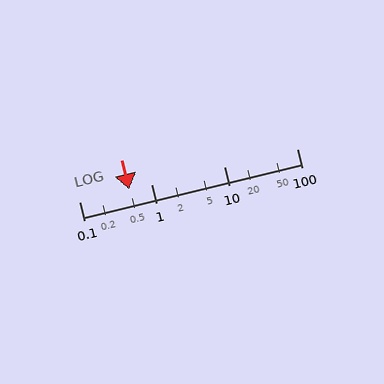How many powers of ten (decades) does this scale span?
The scale spans 3 decades, from 0.1 to 100.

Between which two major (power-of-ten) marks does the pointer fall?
The pointer is between 0.1 and 1.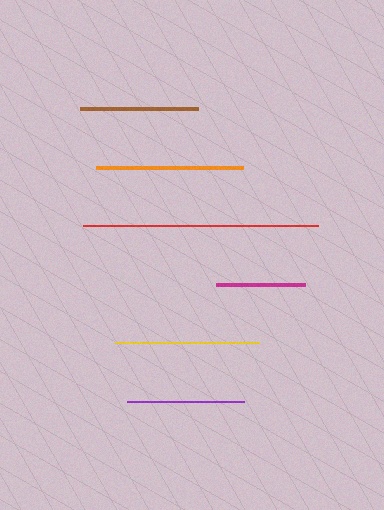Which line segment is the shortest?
The magenta line is the shortest at approximately 89 pixels.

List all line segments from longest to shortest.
From longest to shortest: red, orange, yellow, brown, purple, magenta.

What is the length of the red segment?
The red segment is approximately 235 pixels long.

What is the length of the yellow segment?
The yellow segment is approximately 144 pixels long.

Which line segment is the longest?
The red line is the longest at approximately 235 pixels.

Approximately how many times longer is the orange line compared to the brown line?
The orange line is approximately 1.2 times the length of the brown line.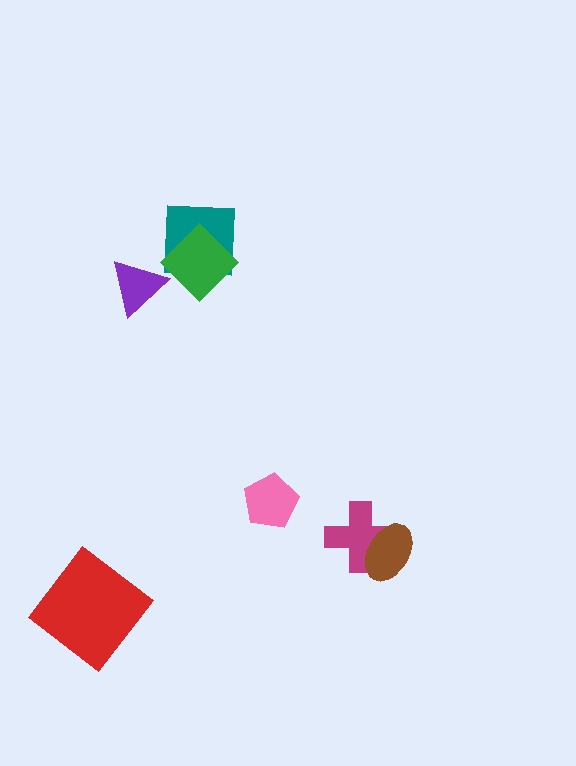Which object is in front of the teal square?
The green diamond is in front of the teal square.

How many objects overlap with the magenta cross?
1 object overlaps with the magenta cross.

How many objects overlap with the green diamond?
1 object overlaps with the green diamond.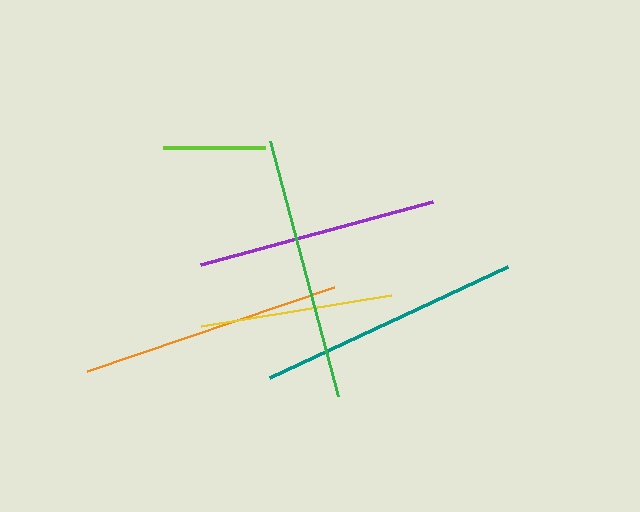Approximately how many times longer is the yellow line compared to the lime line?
The yellow line is approximately 1.9 times the length of the lime line.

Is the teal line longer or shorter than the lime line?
The teal line is longer than the lime line.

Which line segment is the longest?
The green line is the longest at approximately 263 pixels.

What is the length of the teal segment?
The teal segment is approximately 263 pixels long.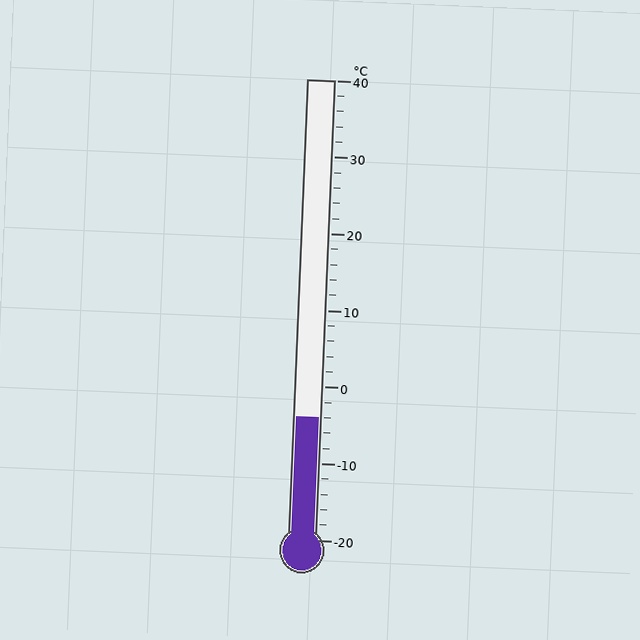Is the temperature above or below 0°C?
The temperature is below 0°C.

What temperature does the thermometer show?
The thermometer shows approximately -4°C.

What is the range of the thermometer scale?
The thermometer scale ranges from -20°C to 40°C.